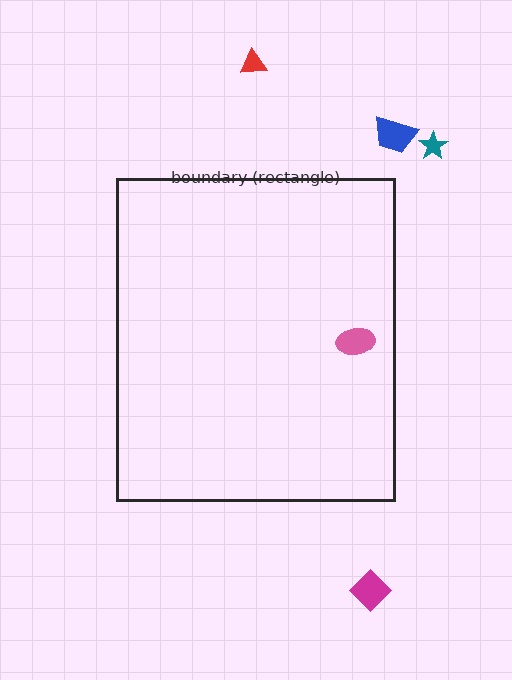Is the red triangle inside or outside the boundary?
Outside.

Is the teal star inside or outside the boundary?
Outside.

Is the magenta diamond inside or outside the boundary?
Outside.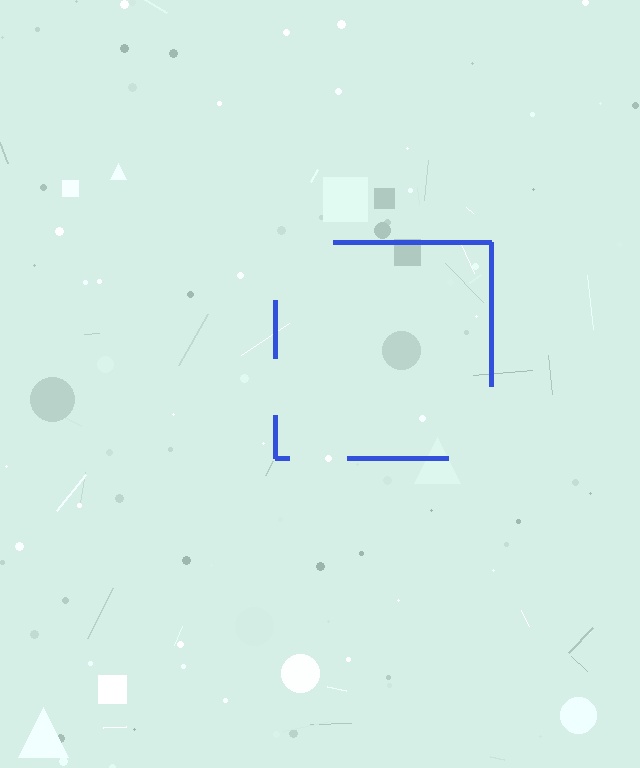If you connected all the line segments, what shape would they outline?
They would outline a square.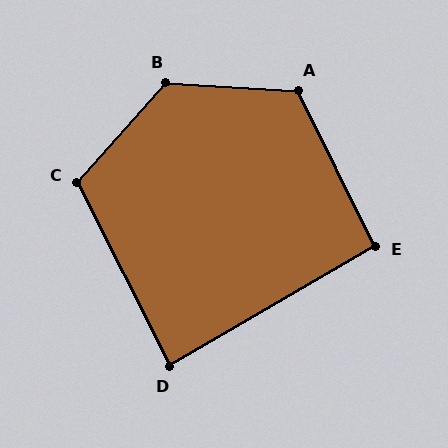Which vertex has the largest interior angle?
B, at approximately 128 degrees.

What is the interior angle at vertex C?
Approximately 112 degrees (obtuse).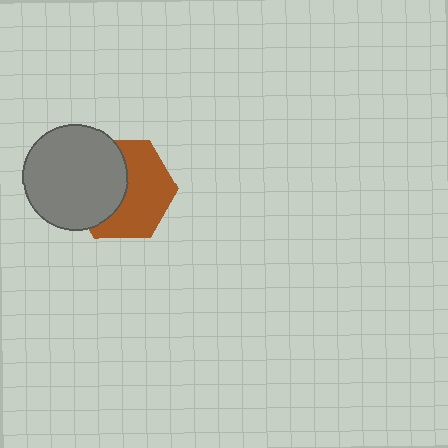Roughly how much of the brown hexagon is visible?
About half of it is visible (roughly 55%).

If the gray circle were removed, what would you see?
You would see the complete brown hexagon.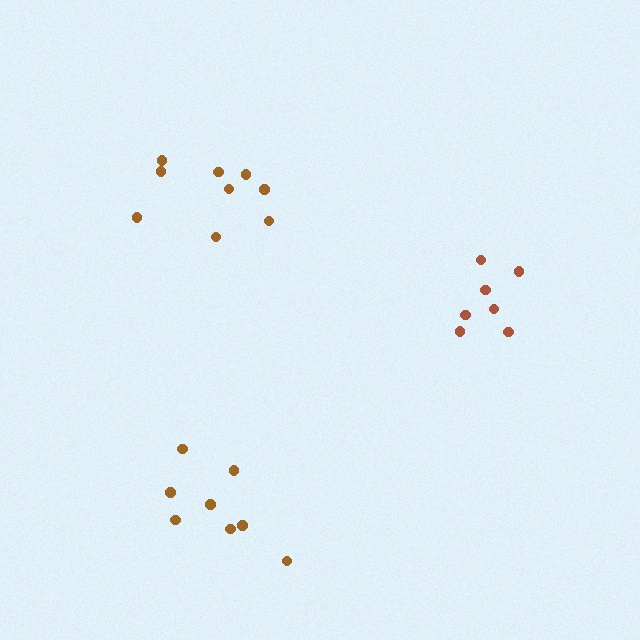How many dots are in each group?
Group 1: 9 dots, Group 2: 8 dots, Group 3: 7 dots (24 total).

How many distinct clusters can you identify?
There are 3 distinct clusters.